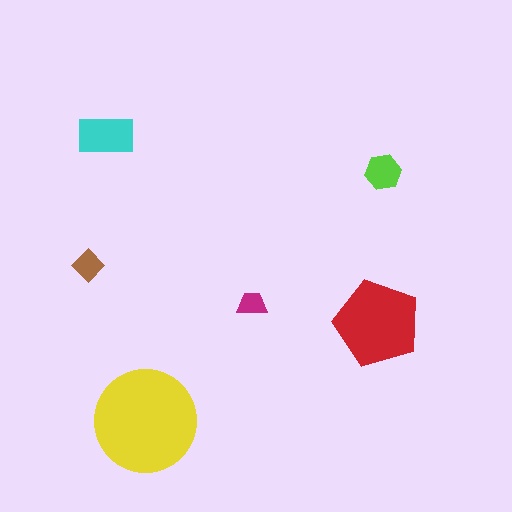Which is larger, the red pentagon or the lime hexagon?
The red pentagon.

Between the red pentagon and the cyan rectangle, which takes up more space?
The red pentagon.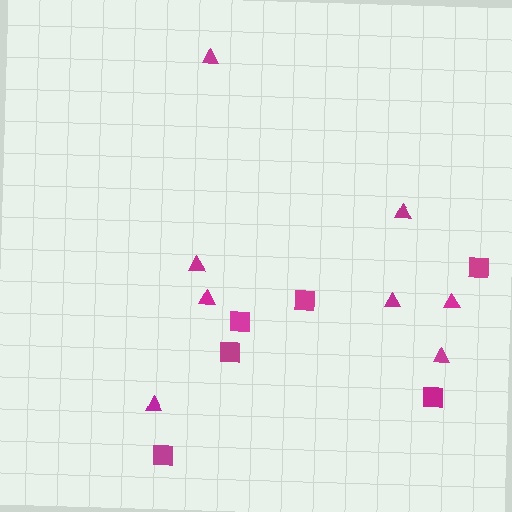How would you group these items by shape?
There are 2 groups: one group of triangles (8) and one group of squares (6).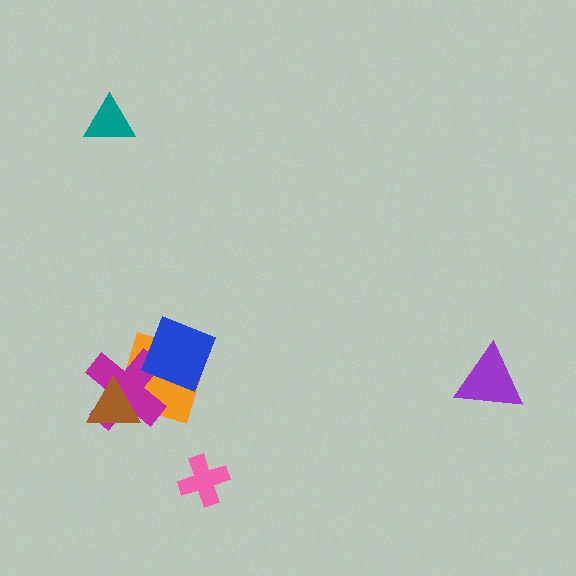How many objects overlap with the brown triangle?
2 objects overlap with the brown triangle.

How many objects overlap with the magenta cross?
3 objects overlap with the magenta cross.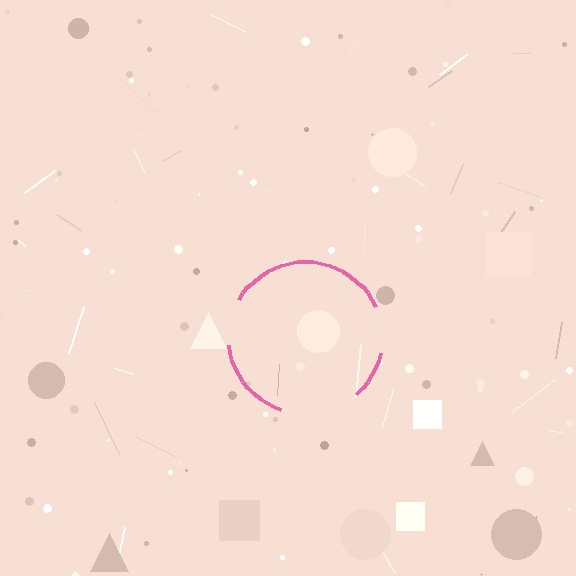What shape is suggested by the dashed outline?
The dashed outline suggests a circle.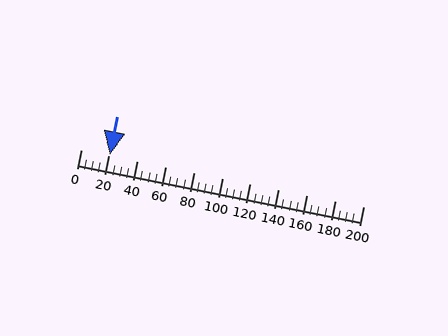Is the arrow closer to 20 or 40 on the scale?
The arrow is closer to 20.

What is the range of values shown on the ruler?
The ruler shows values from 0 to 200.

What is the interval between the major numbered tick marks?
The major tick marks are spaced 20 units apart.